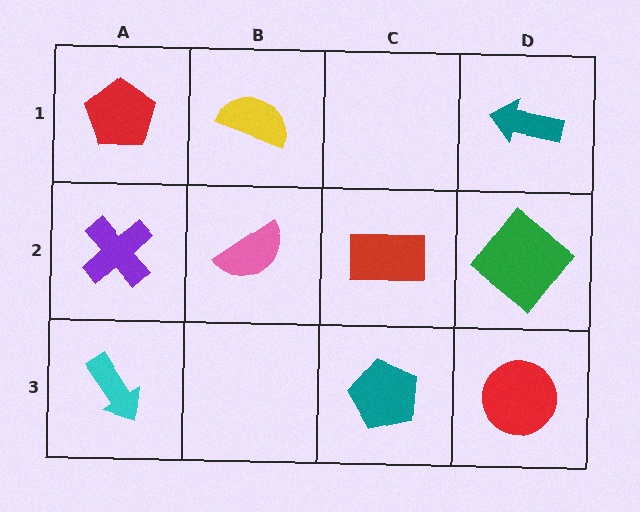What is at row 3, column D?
A red circle.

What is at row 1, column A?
A red pentagon.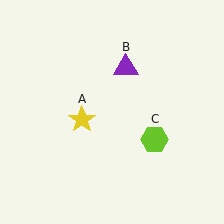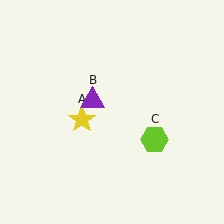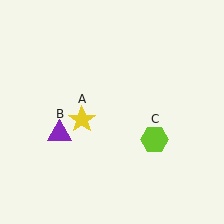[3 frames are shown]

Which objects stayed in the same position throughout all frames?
Yellow star (object A) and lime hexagon (object C) remained stationary.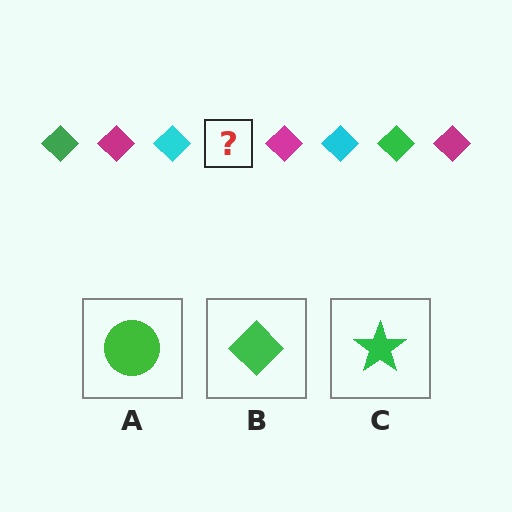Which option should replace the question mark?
Option B.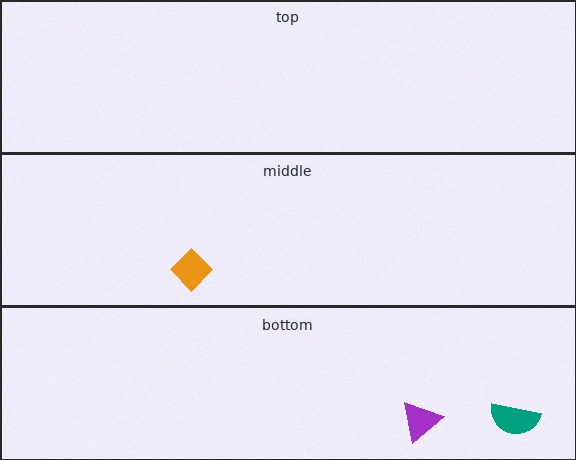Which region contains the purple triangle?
The bottom region.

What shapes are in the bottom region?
The teal semicircle, the purple triangle.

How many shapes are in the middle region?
1.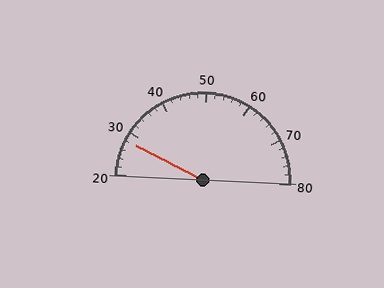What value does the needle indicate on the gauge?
The needle indicates approximately 28.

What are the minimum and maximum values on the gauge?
The gauge ranges from 20 to 80.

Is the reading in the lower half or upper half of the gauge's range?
The reading is in the lower half of the range (20 to 80).